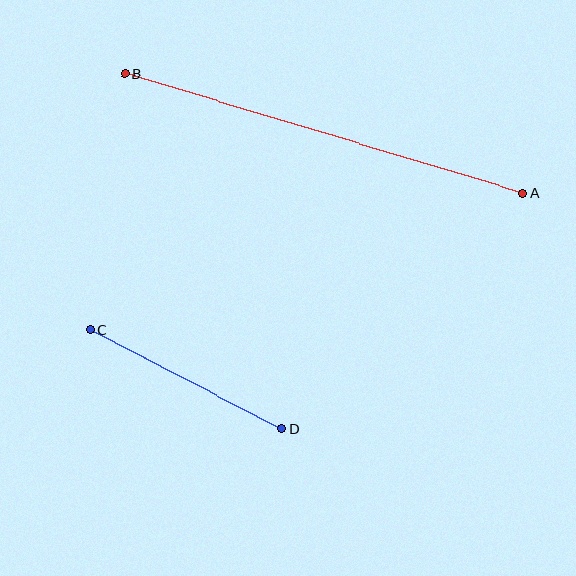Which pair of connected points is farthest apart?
Points A and B are farthest apart.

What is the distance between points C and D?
The distance is approximately 216 pixels.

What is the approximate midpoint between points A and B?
The midpoint is at approximately (324, 133) pixels.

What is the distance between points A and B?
The distance is approximately 415 pixels.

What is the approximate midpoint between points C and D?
The midpoint is at approximately (186, 379) pixels.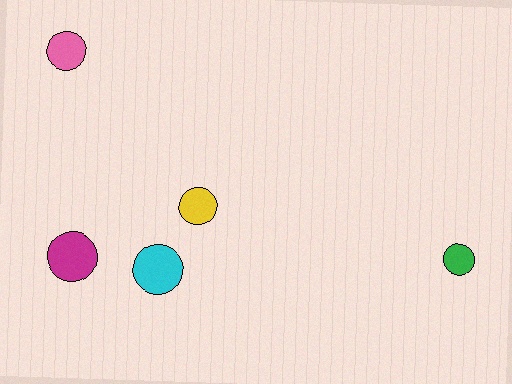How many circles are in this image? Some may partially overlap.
There are 5 circles.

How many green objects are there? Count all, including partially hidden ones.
There is 1 green object.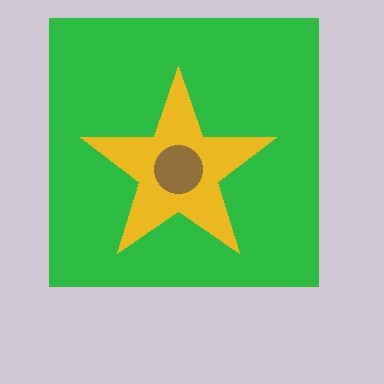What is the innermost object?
The brown circle.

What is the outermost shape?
The green square.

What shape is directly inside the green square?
The yellow star.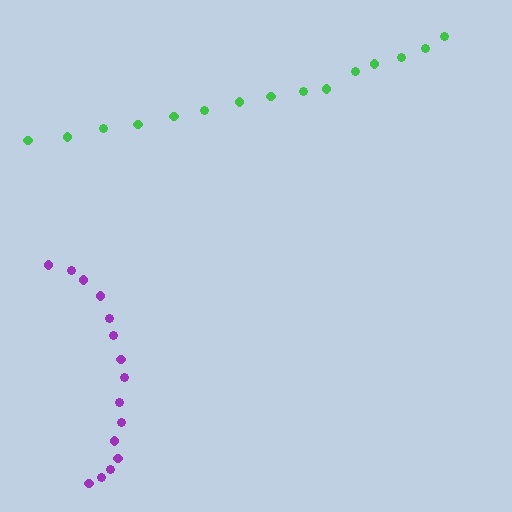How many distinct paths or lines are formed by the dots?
There are 2 distinct paths.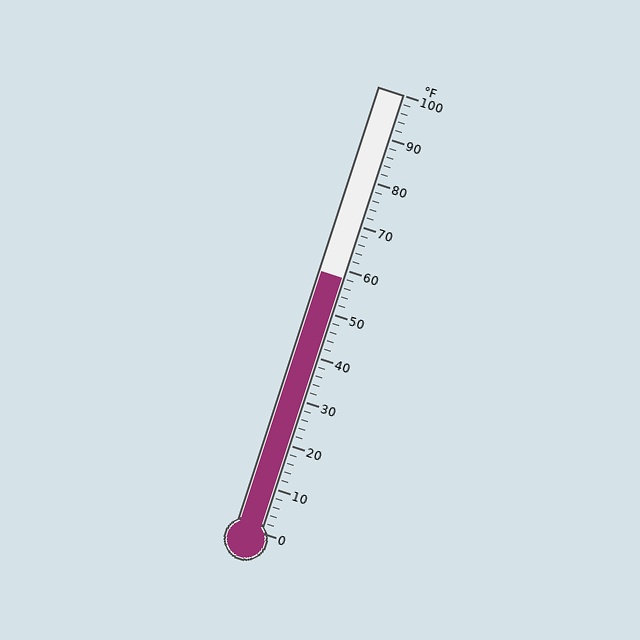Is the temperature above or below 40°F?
The temperature is above 40°F.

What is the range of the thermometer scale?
The thermometer scale ranges from 0°F to 100°F.